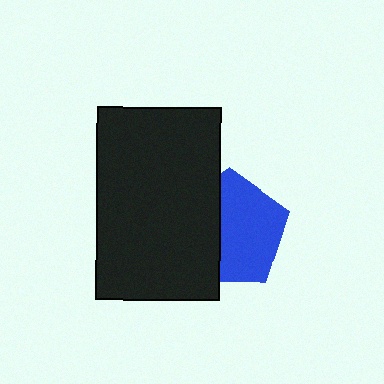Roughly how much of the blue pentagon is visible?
About half of it is visible (roughly 59%).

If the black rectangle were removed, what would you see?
You would see the complete blue pentagon.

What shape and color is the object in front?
The object in front is a black rectangle.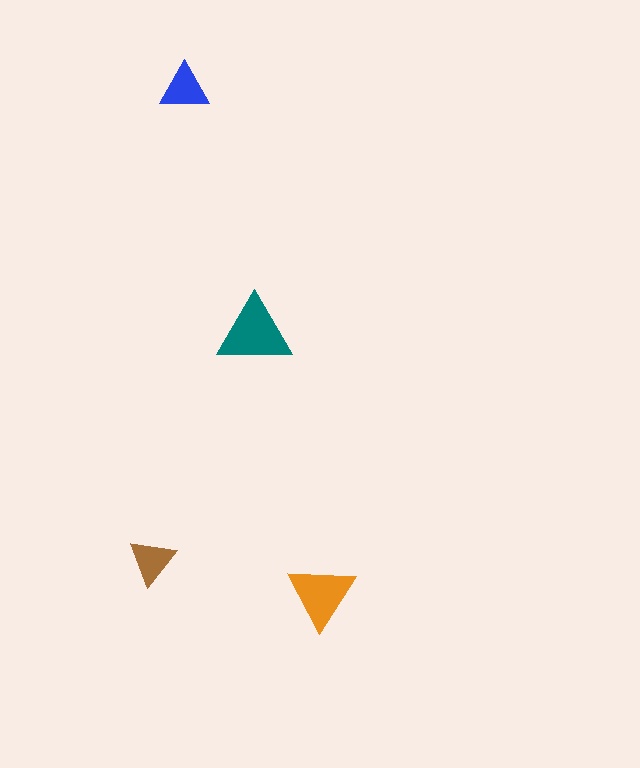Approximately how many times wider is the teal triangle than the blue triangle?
About 1.5 times wider.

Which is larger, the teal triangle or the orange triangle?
The teal one.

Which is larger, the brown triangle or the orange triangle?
The orange one.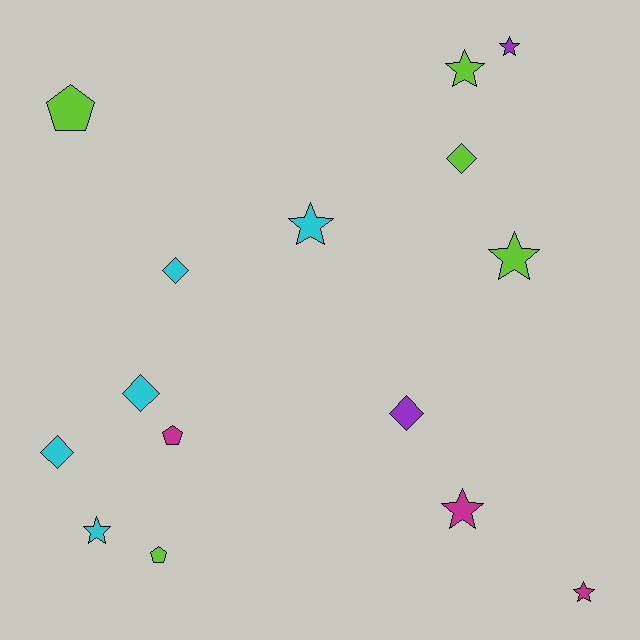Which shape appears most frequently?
Star, with 7 objects.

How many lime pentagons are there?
There are 2 lime pentagons.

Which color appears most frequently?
Cyan, with 5 objects.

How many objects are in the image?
There are 15 objects.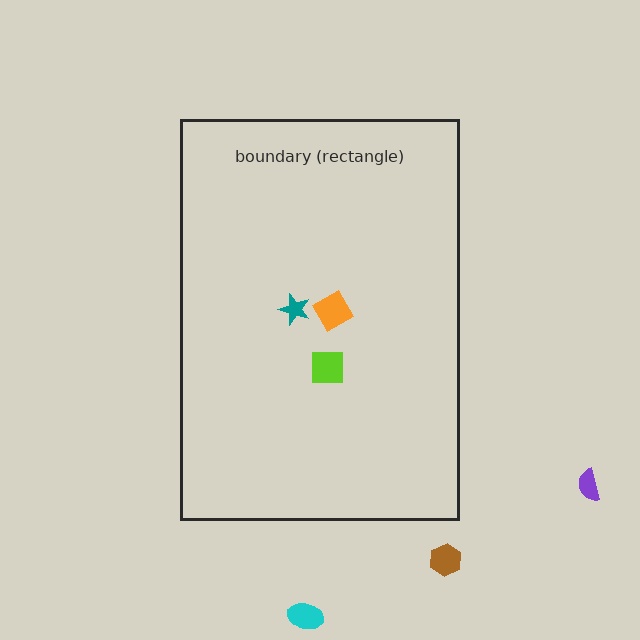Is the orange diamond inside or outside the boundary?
Inside.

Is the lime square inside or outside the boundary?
Inside.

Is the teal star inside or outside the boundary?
Inside.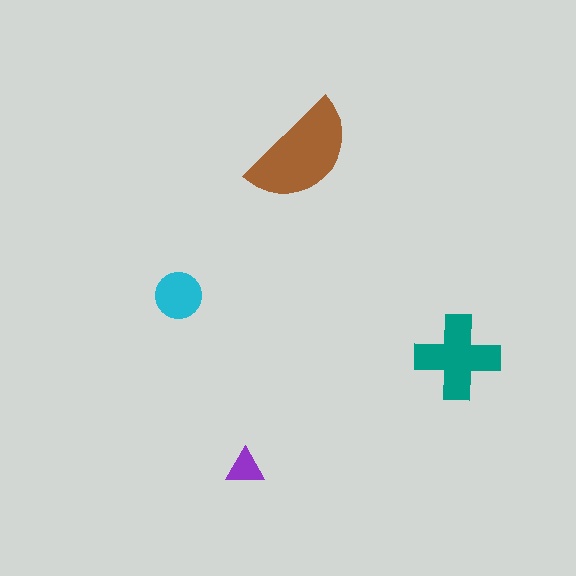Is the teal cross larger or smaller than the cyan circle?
Larger.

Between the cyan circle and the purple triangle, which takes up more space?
The cyan circle.